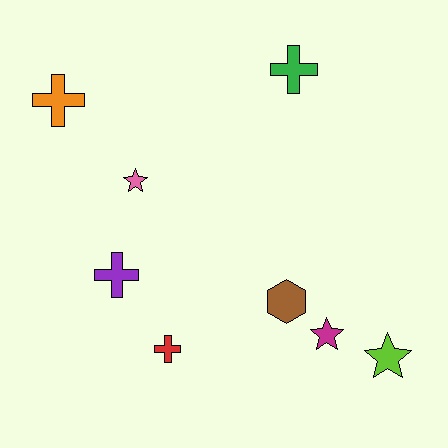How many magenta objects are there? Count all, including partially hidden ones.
There is 1 magenta object.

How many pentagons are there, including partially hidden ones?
There are no pentagons.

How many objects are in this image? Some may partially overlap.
There are 8 objects.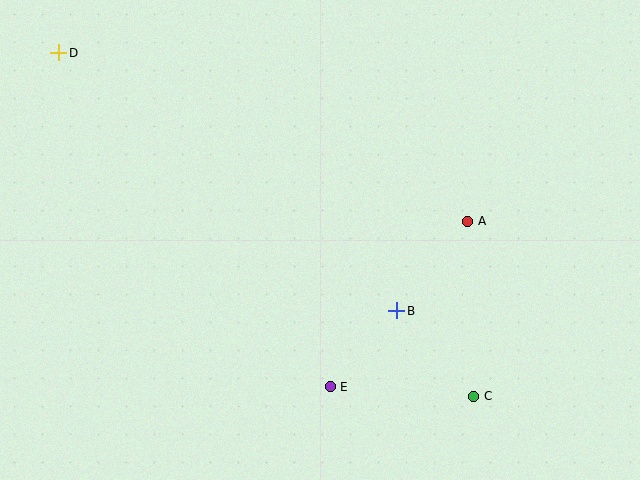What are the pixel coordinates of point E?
Point E is at (330, 387).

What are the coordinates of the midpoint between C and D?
The midpoint between C and D is at (266, 224).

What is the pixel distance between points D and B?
The distance between D and B is 425 pixels.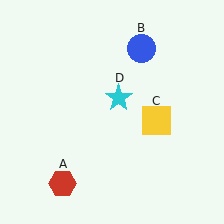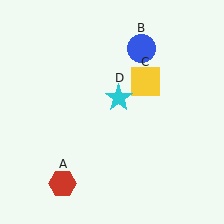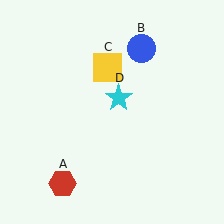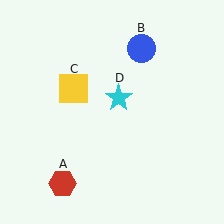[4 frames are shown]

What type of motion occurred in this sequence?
The yellow square (object C) rotated counterclockwise around the center of the scene.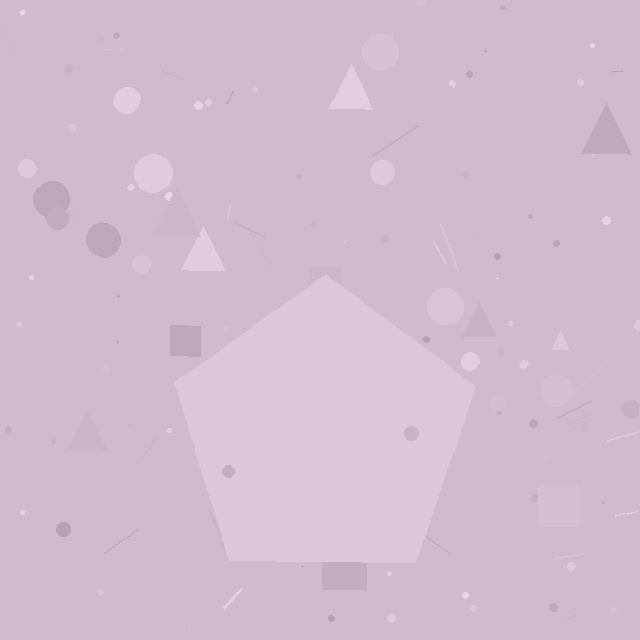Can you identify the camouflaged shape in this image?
The camouflaged shape is a pentagon.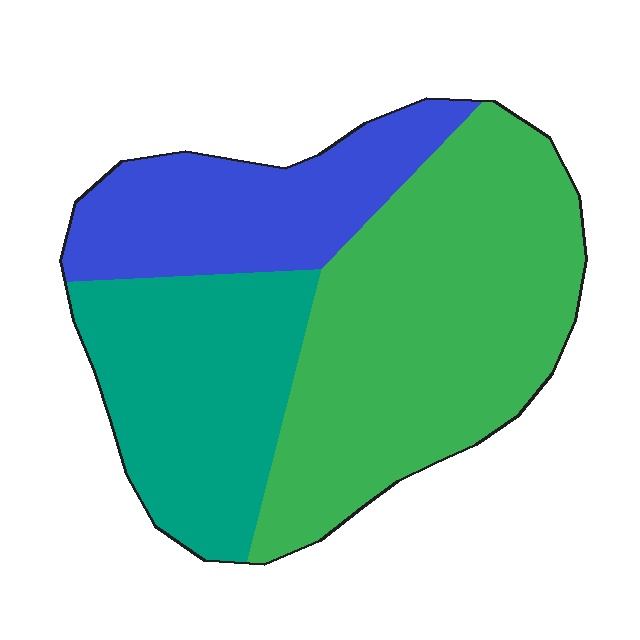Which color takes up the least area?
Blue, at roughly 25%.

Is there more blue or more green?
Green.